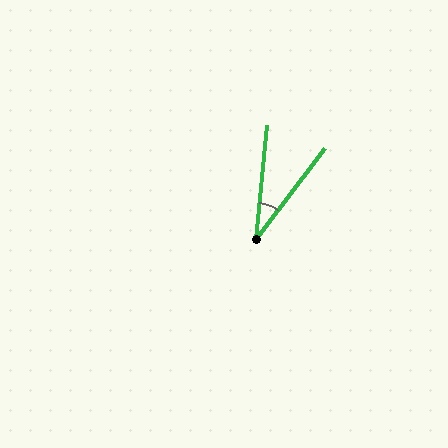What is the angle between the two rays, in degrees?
Approximately 32 degrees.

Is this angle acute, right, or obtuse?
It is acute.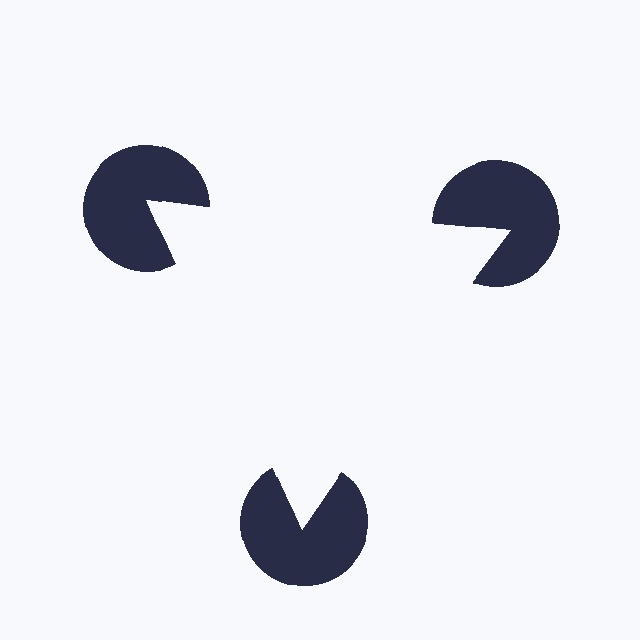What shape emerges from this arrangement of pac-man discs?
An illusory triangle — its edges are inferred from the aligned wedge cuts in the pac-man discs, not physically drawn.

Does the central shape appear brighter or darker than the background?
It typically appears slightly brighter than the background, even though no actual brightness change is drawn.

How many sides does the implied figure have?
3 sides.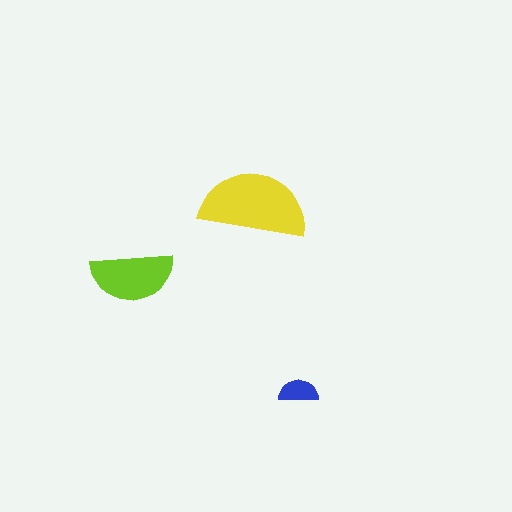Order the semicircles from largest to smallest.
the yellow one, the lime one, the blue one.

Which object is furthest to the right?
The blue semicircle is rightmost.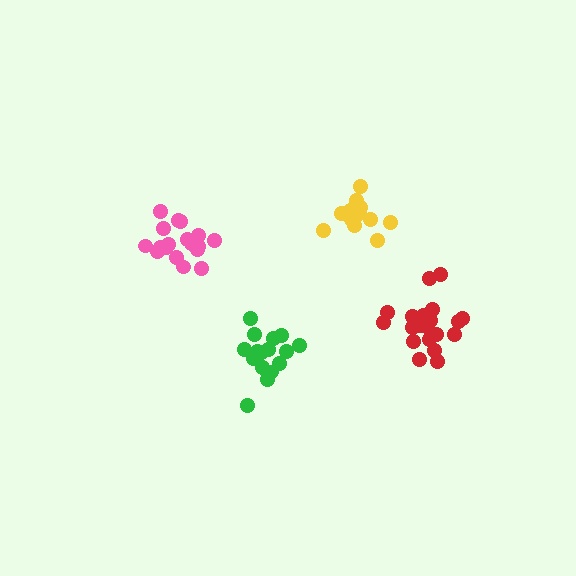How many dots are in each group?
Group 1: 17 dots, Group 2: 19 dots, Group 3: 15 dots, Group 4: 20 dots (71 total).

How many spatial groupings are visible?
There are 4 spatial groupings.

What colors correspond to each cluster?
The clusters are colored: green, pink, yellow, red.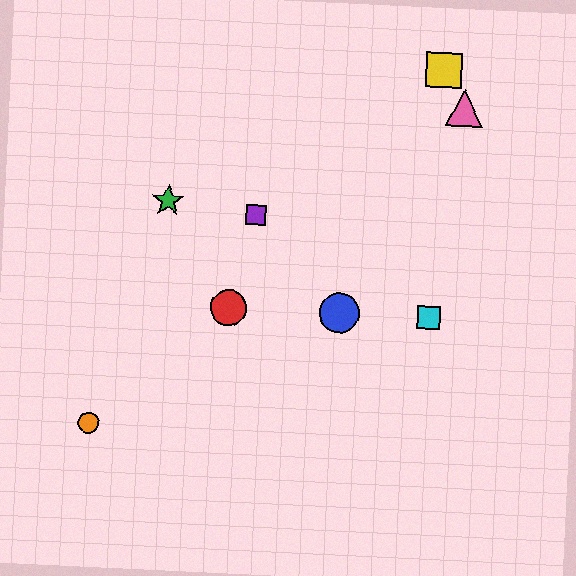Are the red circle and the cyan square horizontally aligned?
Yes, both are at y≈308.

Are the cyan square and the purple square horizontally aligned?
No, the cyan square is at y≈317 and the purple square is at y≈215.